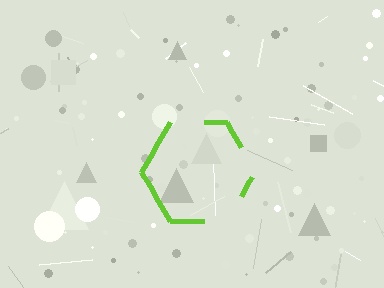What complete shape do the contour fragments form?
The contour fragments form a hexagon.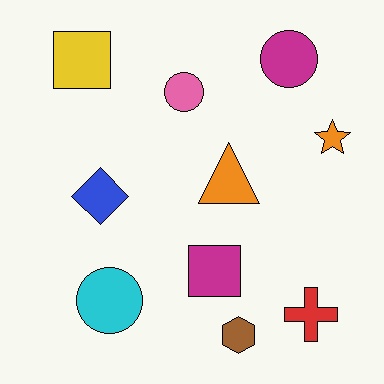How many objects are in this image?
There are 10 objects.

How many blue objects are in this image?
There is 1 blue object.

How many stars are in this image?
There is 1 star.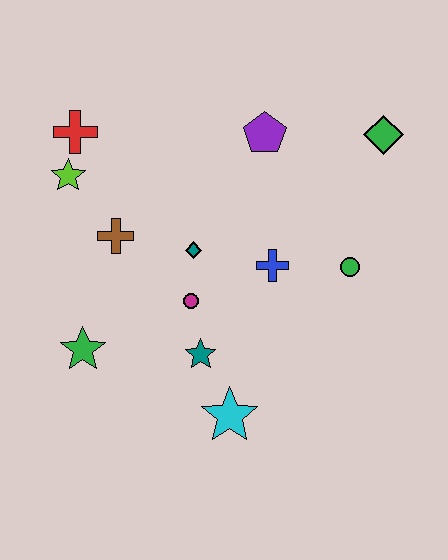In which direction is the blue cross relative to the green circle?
The blue cross is to the left of the green circle.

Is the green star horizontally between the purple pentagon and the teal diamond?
No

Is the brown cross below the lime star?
Yes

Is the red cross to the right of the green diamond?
No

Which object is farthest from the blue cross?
The red cross is farthest from the blue cross.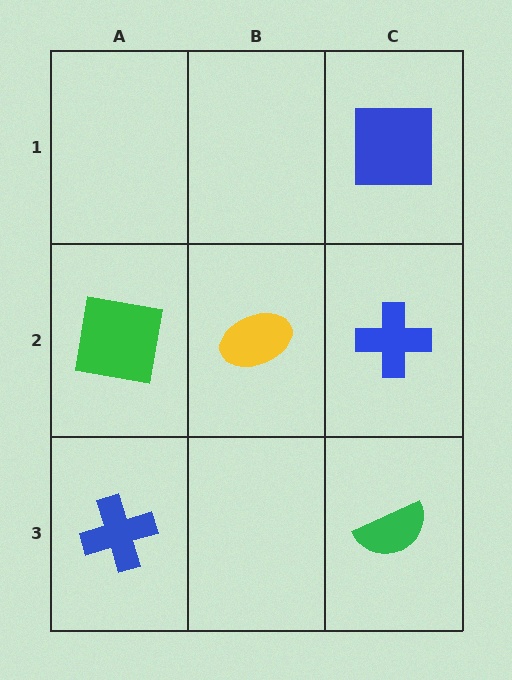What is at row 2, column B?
A yellow ellipse.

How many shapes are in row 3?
2 shapes.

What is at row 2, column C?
A blue cross.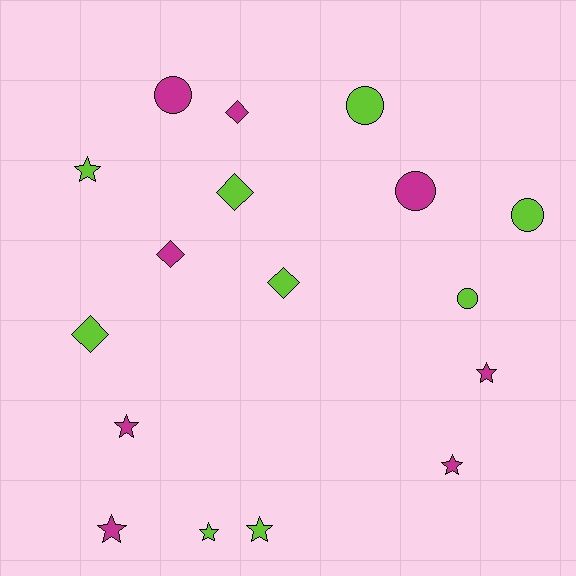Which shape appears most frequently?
Star, with 7 objects.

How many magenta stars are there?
There are 4 magenta stars.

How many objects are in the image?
There are 17 objects.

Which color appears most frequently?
Lime, with 9 objects.